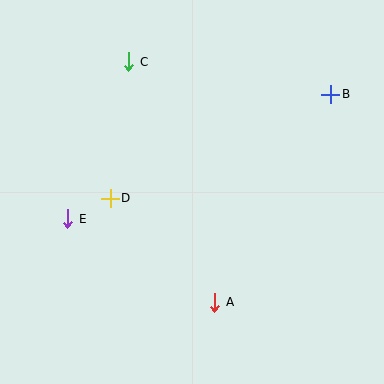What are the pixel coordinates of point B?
Point B is at (331, 94).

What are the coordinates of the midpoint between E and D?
The midpoint between E and D is at (89, 208).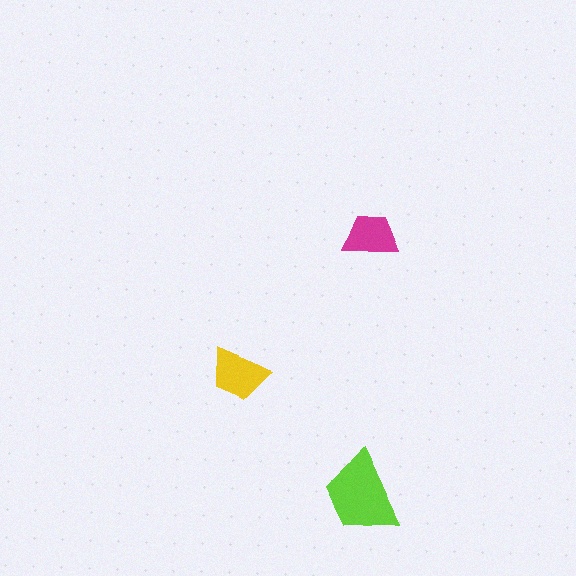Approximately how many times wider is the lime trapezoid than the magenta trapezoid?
About 1.5 times wider.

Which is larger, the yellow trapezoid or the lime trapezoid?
The lime one.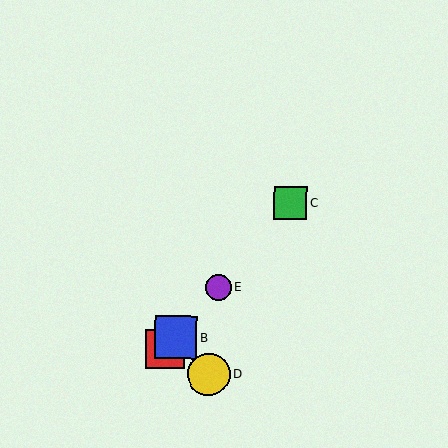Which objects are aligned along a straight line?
Objects A, B, C, E are aligned along a straight line.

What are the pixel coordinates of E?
Object E is at (218, 287).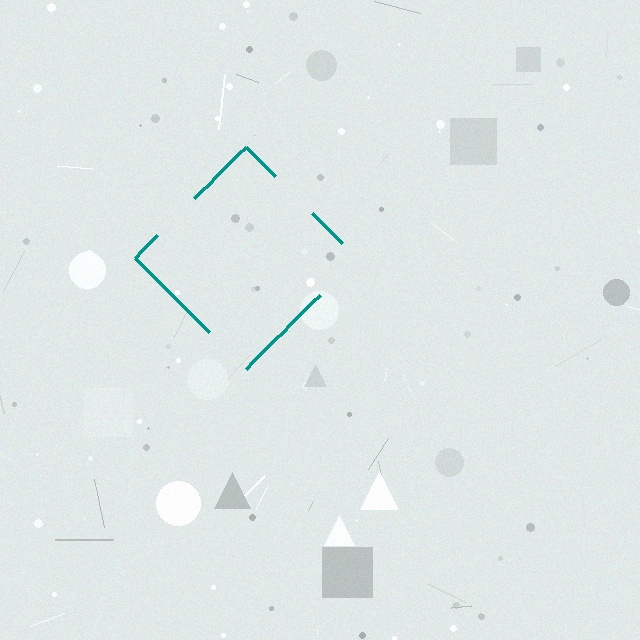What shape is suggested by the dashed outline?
The dashed outline suggests a diamond.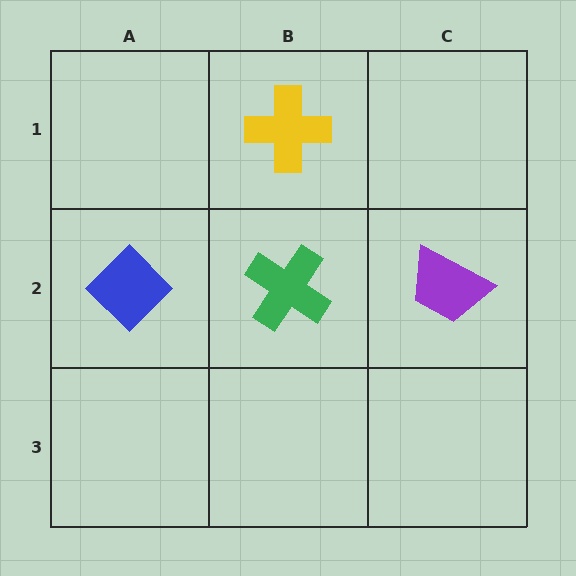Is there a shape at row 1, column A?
No, that cell is empty.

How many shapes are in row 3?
0 shapes.